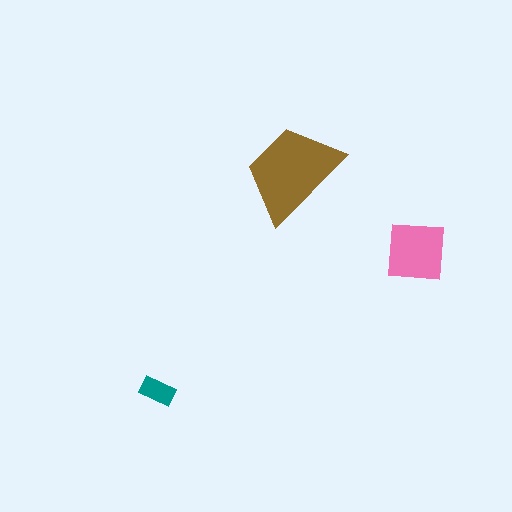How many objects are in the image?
There are 3 objects in the image.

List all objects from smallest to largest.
The teal rectangle, the pink square, the brown trapezoid.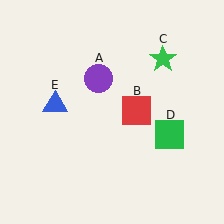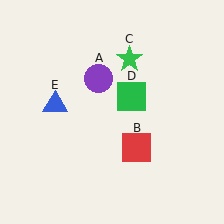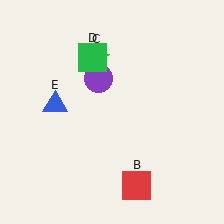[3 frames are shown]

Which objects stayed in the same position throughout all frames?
Purple circle (object A) and blue triangle (object E) remained stationary.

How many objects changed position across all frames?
3 objects changed position: red square (object B), green star (object C), green square (object D).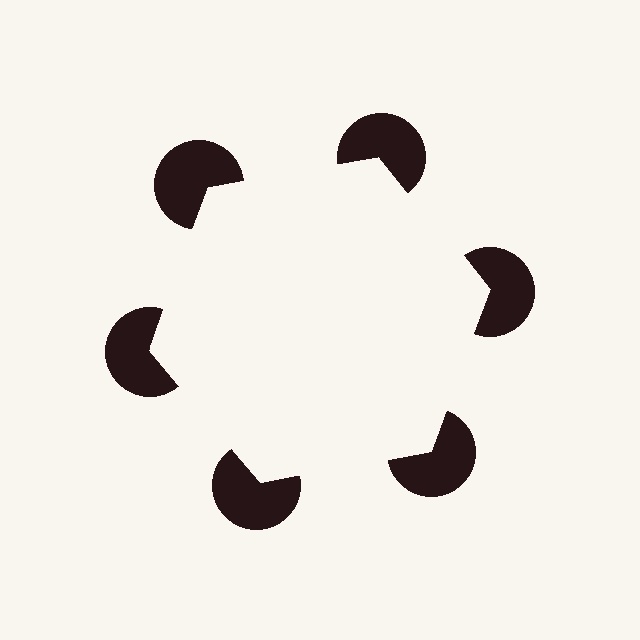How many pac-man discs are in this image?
There are 6 — one at each vertex of the illusory hexagon.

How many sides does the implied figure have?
6 sides.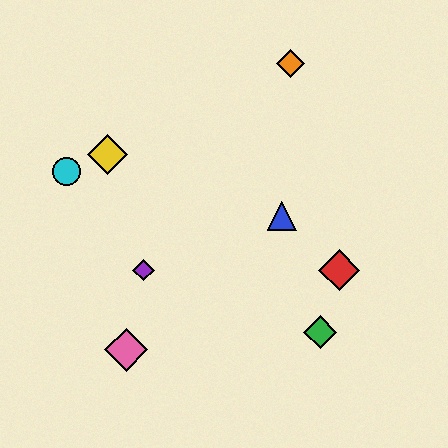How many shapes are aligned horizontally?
2 shapes (the red diamond, the purple diamond) are aligned horizontally.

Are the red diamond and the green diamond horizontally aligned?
No, the red diamond is at y≈270 and the green diamond is at y≈332.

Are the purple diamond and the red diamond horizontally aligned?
Yes, both are at y≈270.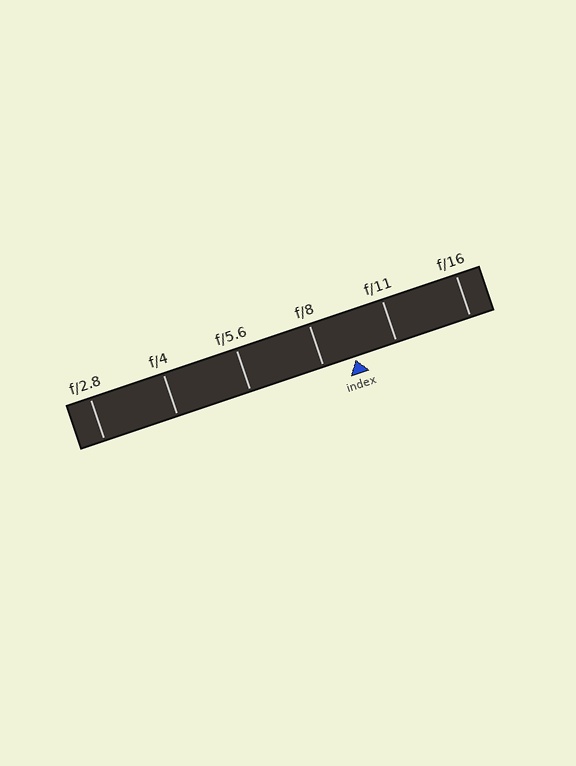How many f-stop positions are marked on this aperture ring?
There are 6 f-stop positions marked.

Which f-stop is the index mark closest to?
The index mark is closest to f/8.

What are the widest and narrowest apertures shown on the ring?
The widest aperture shown is f/2.8 and the narrowest is f/16.